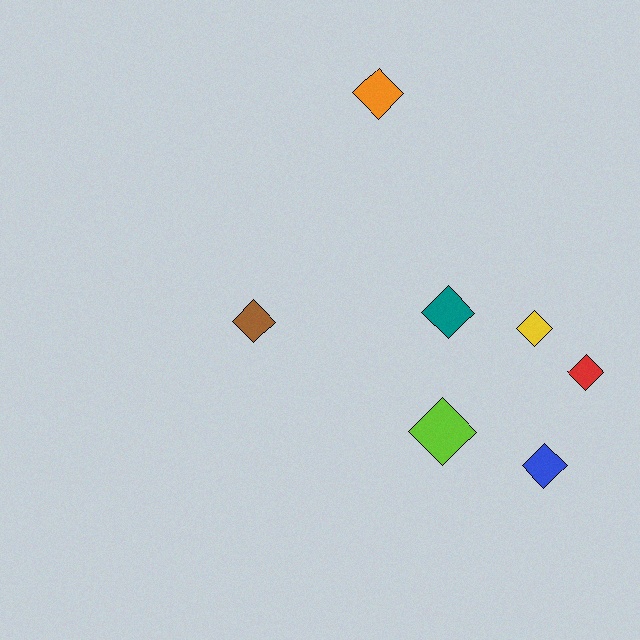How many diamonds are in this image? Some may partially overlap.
There are 7 diamonds.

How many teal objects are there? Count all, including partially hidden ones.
There is 1 teal object.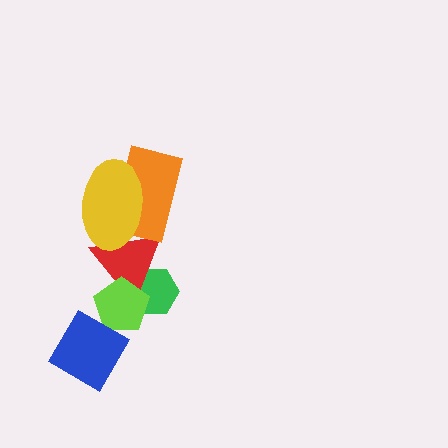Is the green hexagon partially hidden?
Yes, it is partially covered by another shape.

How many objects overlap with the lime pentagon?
3 objects overlap with the lime pentagon.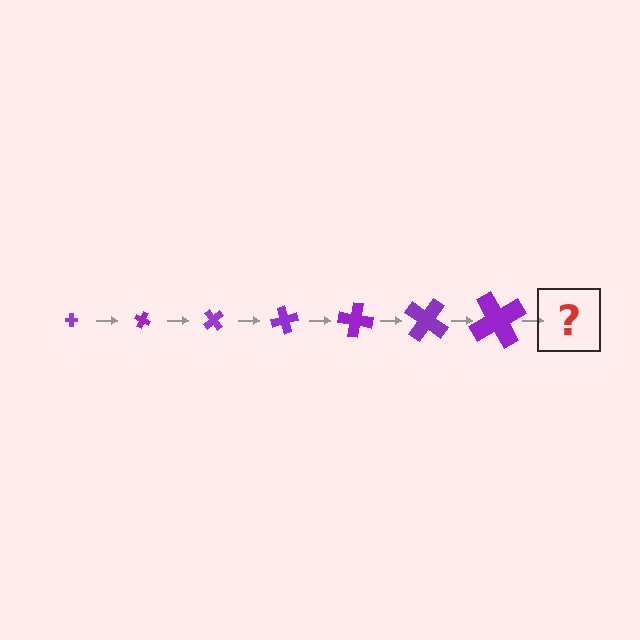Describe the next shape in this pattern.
It should be a cross, larger than the previous one and rotated 175 degrees from the start.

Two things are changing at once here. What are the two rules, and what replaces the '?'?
The two rules are that the cross grows larger each step and it rotates 25 degrees each step. The '?' should be a cross, larger than the previous one and rotated 175 degrees from the start.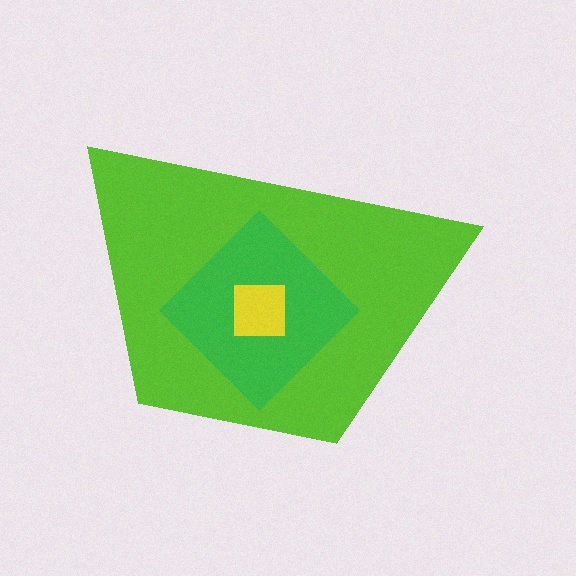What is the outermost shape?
The lime trapezoid.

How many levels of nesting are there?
3.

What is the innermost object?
The yellow square.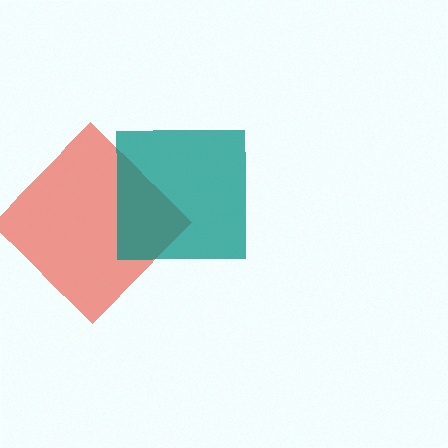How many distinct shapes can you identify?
There are 2 distinct shapes: a red diamond, a teal square.